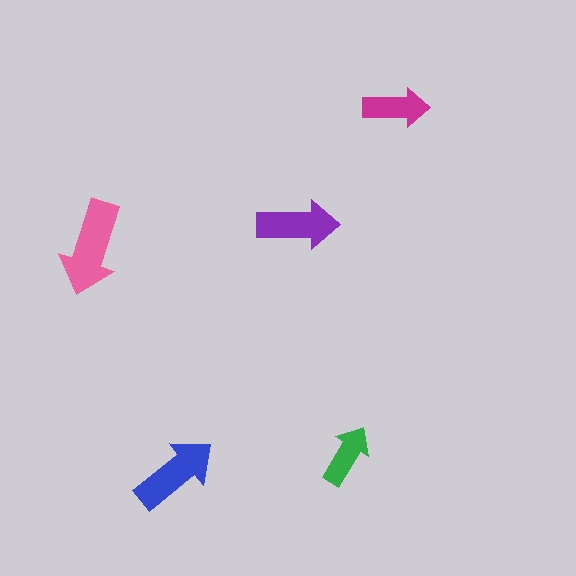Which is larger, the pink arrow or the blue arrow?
The pink one.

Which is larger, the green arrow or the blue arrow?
The blue one.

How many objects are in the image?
There are 5 objects in the image.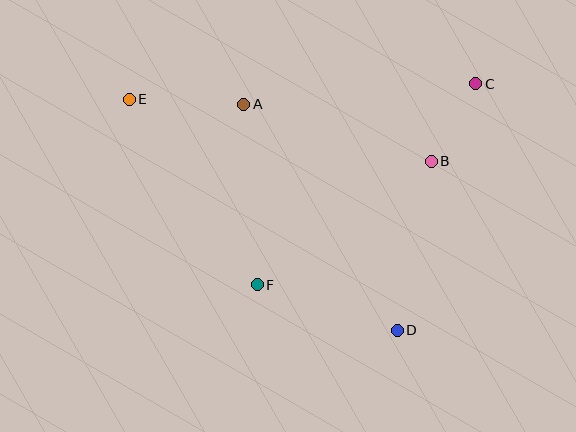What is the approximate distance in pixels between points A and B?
The distance between A and B is approximately 196 pixels.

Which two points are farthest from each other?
Points D and E are farthest from each other.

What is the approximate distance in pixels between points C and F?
The distance between C and F is approximately 297 pixels.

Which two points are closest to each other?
Points B and C are closest to each other.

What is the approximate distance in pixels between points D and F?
The distance between D and F is approximately 147 pixels.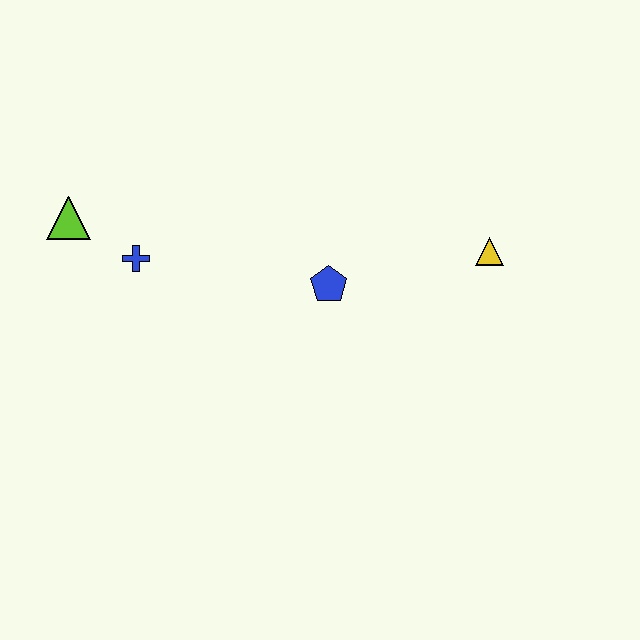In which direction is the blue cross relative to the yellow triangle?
The blue cross is to the left of the yellow triangle.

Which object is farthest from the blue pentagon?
The lime triangle is farthest from the blue pentagon.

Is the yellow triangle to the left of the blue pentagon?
No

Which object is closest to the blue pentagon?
The yellow triangle is closest to the blue pentagon.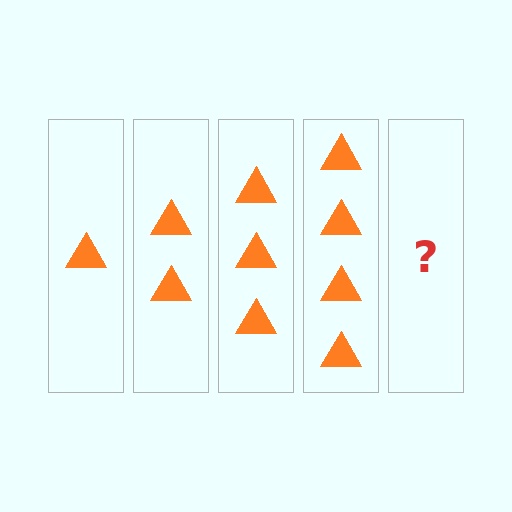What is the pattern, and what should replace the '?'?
The pattern is that each step adds one more triangle. The '?' should be 5 triangles.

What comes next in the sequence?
The next element should be 5 triangles.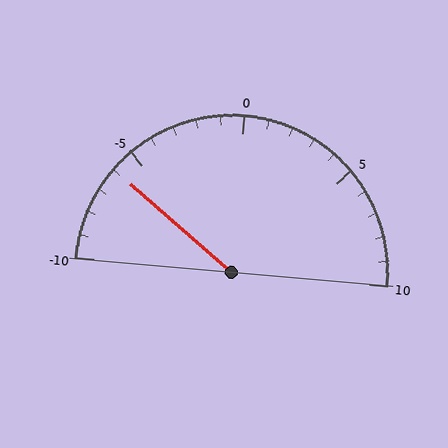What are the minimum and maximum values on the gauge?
The gauge ranges from -10 to 10.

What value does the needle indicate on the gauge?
The needle indicates approximately -6.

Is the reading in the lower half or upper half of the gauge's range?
The reading is in the lower half of the range (-10 to 10).